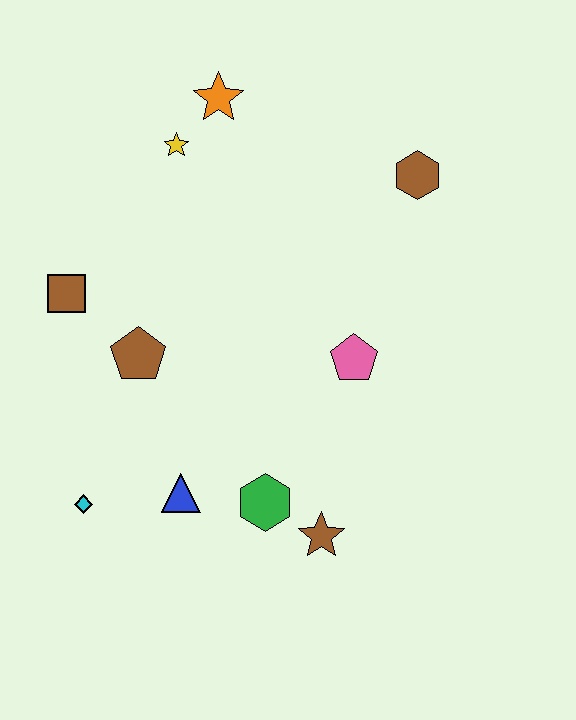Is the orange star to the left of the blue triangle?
No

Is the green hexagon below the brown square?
Yes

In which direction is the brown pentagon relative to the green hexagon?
The brown pentagon is above the green hexagon.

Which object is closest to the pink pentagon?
The green hexagon is closest to the pink pentagon.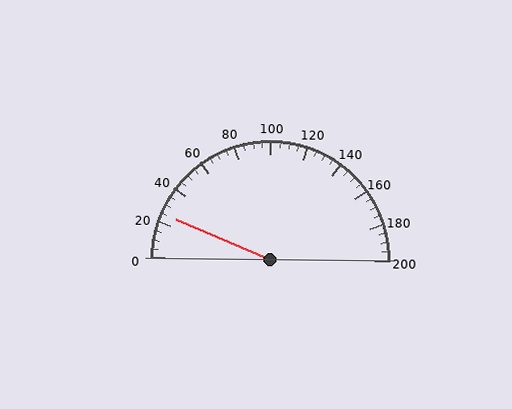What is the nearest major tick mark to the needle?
The nearest major tick mark is 20.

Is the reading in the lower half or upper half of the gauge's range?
The reading is in the lower half of the range (0 to 200).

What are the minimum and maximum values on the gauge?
The gauge ranges from 0 to 200.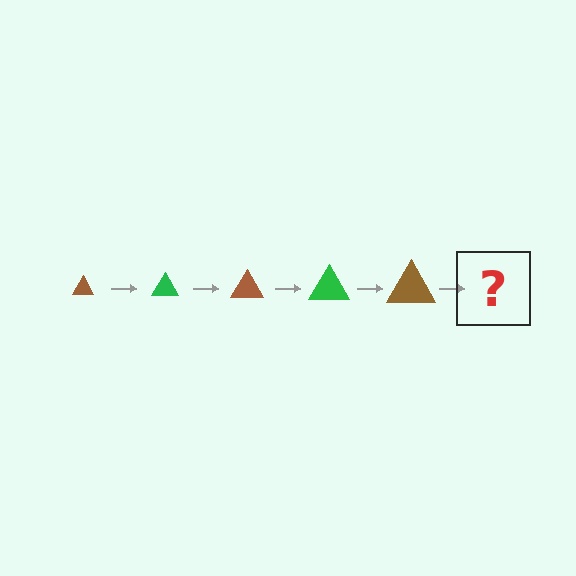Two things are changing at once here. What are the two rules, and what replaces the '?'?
The two rules are that the triangle grows larger each step and the color cycles through brown and green. The '?' should be a green triangle, larger than the previous one.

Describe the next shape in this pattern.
It should be a green triangle, larger than the previous one.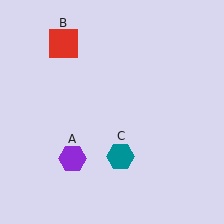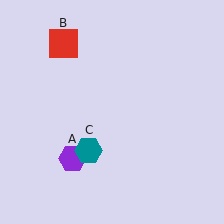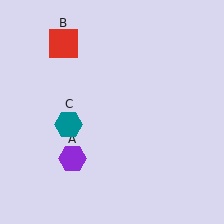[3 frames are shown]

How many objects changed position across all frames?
1 object changed position: teal hexagon (object C).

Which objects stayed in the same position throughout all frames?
Purple hexagon (object A) and red square (object B) remained stationary.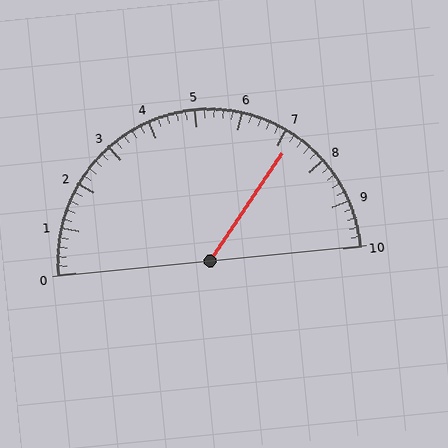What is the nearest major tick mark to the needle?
The nearest major tick mark is 7.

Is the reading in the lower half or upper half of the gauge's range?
The reading is in the upper half of the range (0 to 10).